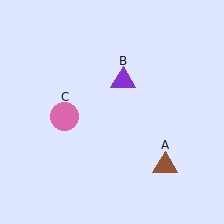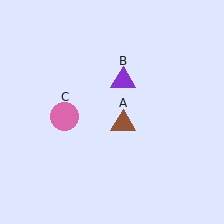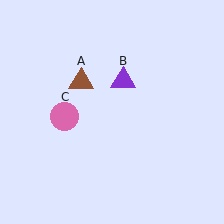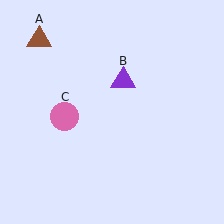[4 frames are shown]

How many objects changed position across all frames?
1 object changed position: brown triangle (object A).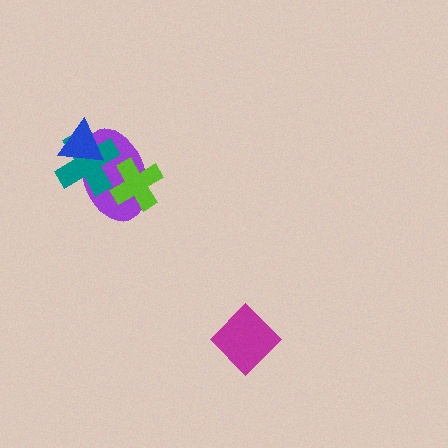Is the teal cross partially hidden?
Yes, it is partially covered by another shape.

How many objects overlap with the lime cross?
1 object overlaps with the lime cross.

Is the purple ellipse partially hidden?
Yes, it is partially covered by another shape.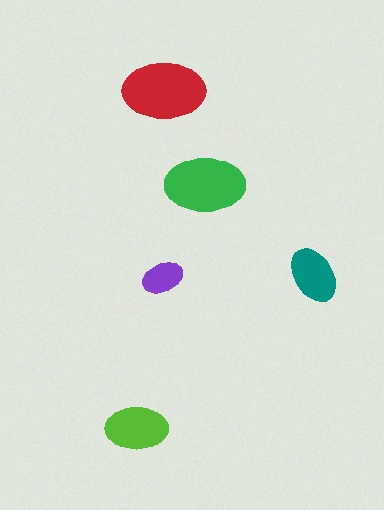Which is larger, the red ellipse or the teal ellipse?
The red one.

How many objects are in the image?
There are 5 objects in the image.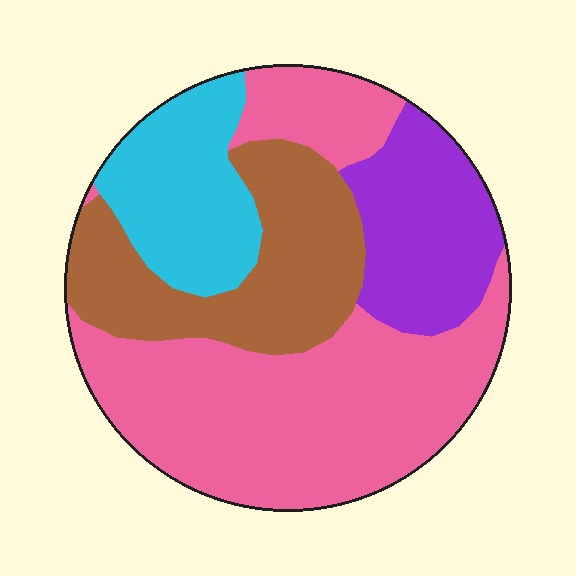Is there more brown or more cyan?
Brown.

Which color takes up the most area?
Pink, at roughly 45%.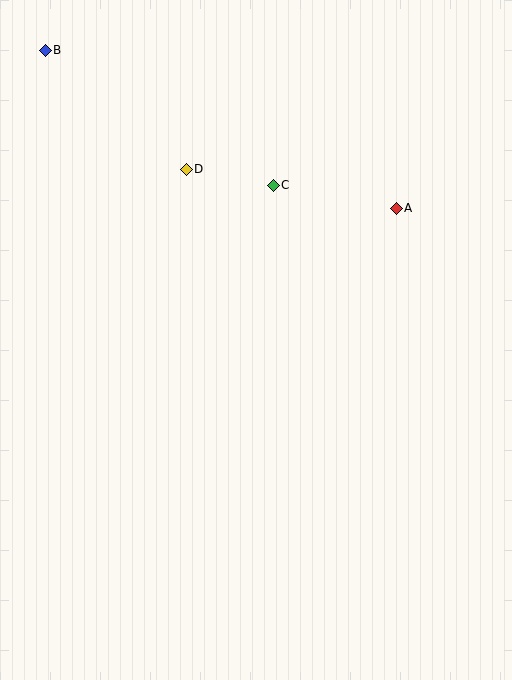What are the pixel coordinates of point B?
Point B is at (45, 50).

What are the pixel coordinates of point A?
Point A is at (396, 208).